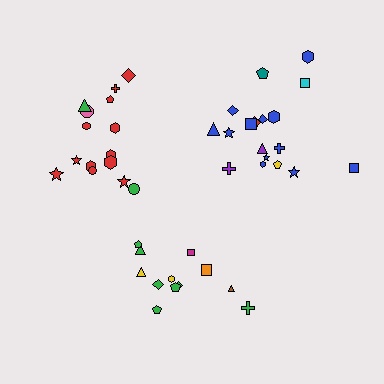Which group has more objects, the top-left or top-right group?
The top-right group.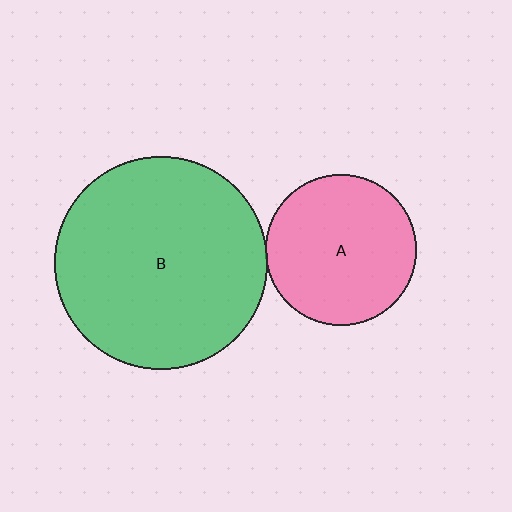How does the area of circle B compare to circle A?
Approximately 2.0 times.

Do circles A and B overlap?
Yes.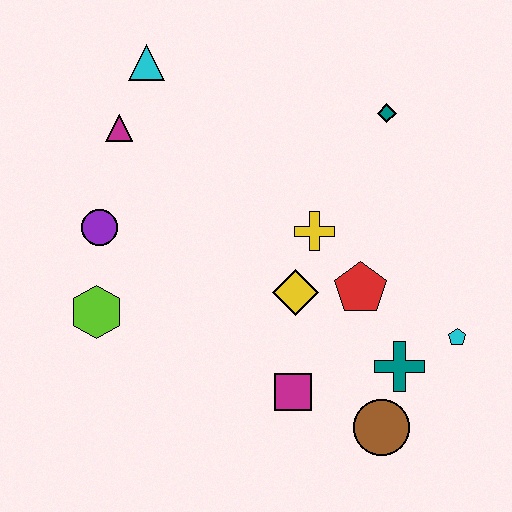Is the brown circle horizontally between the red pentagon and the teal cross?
Yes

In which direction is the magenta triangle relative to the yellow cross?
The magenta triangle is to the left of the yellow cross.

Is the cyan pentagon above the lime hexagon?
No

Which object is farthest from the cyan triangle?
The brown circle is farthest from the cyan triangle.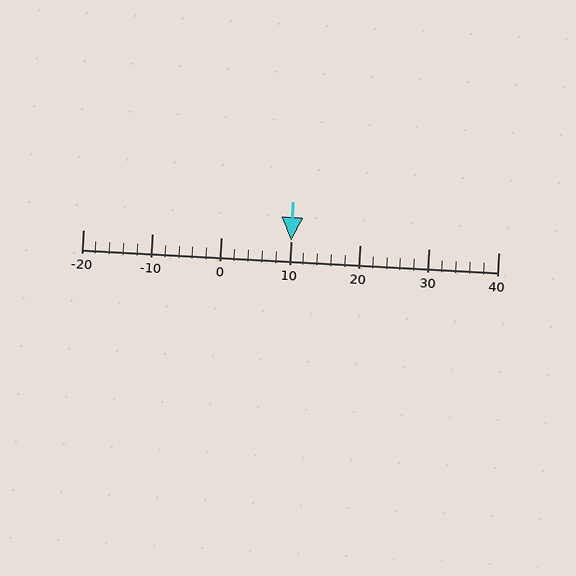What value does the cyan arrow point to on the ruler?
The cyan arrow points to approximately 10.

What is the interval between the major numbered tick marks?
The major tick marks are spaced 10 units apart.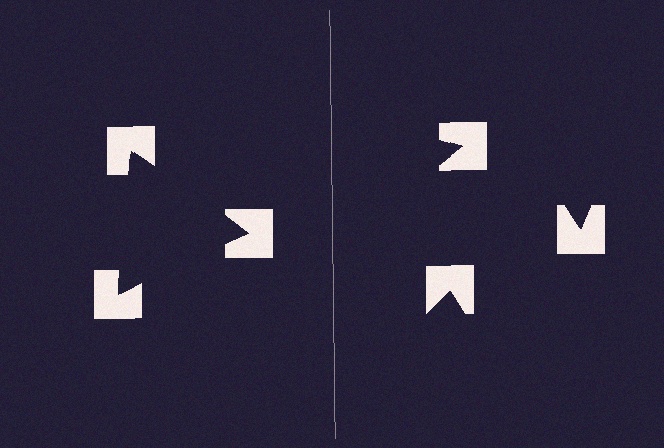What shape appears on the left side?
An illusory triangle.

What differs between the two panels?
The notched squares are positioned identically on both sides; only the wedge orientations differ. On the left they align to a triangle; on the right they are misaligned.